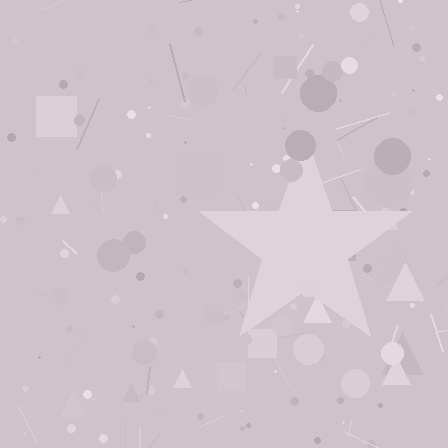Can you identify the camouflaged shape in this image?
The camouflaged shape is a star.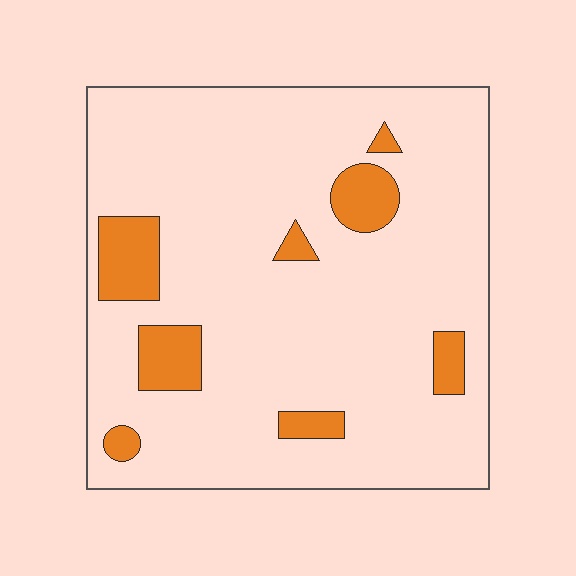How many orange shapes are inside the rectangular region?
8.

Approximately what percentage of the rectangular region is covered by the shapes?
Approximately 10%.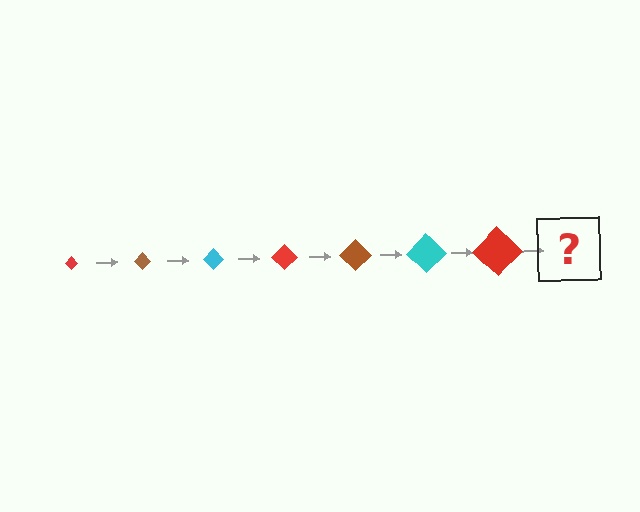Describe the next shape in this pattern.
It should be a brown diamond, larger than the previous one.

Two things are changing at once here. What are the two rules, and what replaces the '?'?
The two rules are that the diamond grows larger each step and the color cycles through red, brown, and cyan. The '?' should be a brown diamond, larger than the previous one.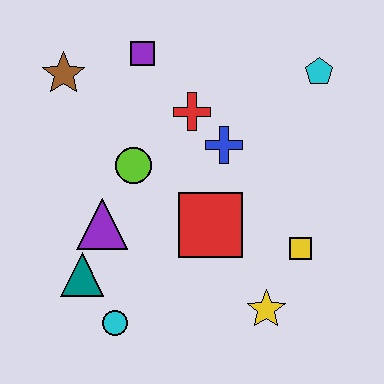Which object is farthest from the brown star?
The yellow star is farthest from the brown star.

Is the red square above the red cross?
No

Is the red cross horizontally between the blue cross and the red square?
No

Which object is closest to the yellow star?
The yellow square is closest to the yellow star.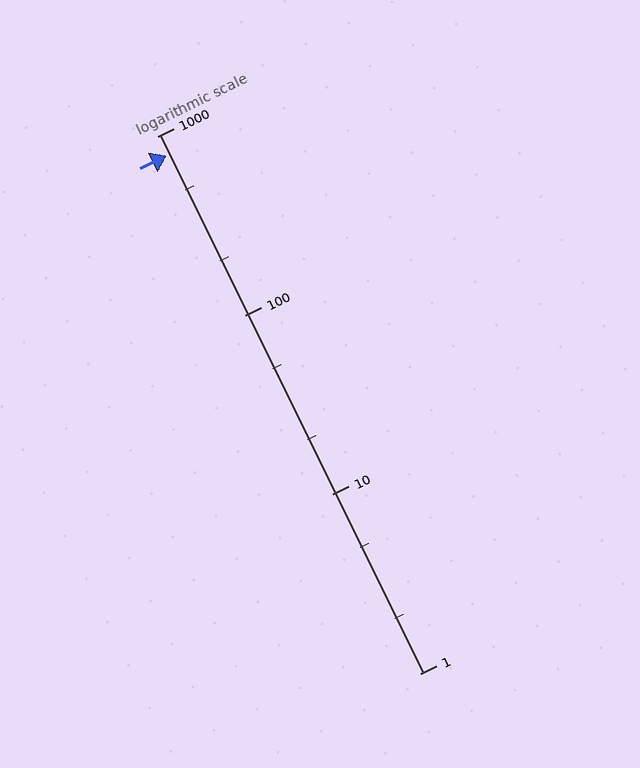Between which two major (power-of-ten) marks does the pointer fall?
The pointer is between 100 and 1000.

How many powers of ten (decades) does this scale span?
The scale spans 3 decades, from 1 to 1000.